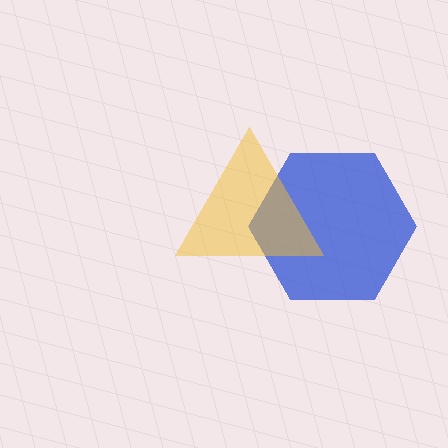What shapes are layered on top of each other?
The layered shapes are: a blue hexagon, a yellow triangle.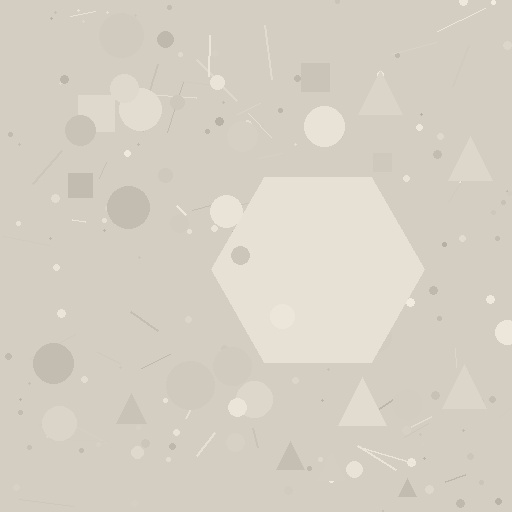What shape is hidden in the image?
A hexagon is hidden in the image.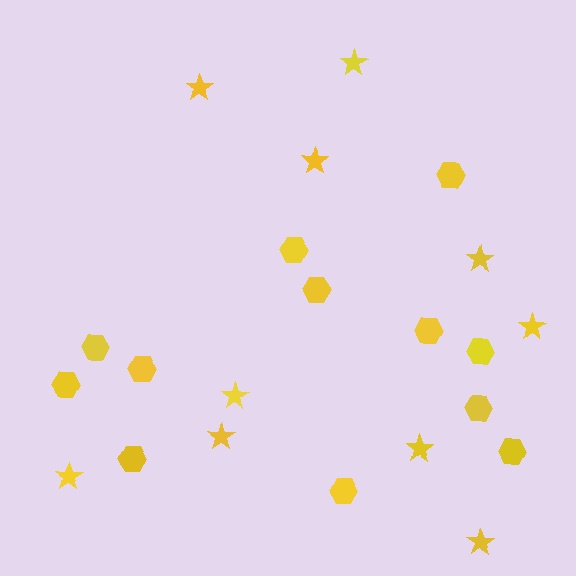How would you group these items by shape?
There are 2 groups: one group of stars (10) and one group of hexagons (12).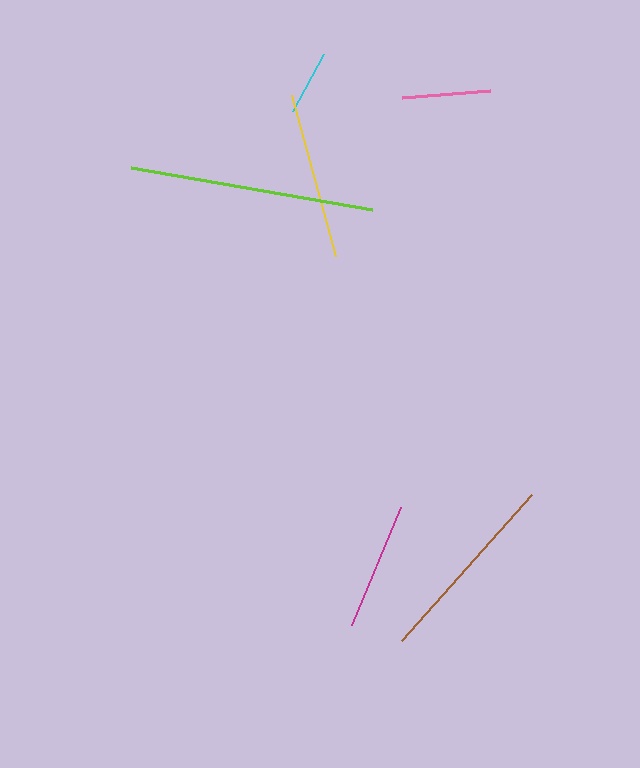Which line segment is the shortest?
The cyan line is the shortest at approximately 64 pixels.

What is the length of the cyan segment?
The cyan segment is approximately 64 pixels long.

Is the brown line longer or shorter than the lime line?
The lime line is longer than the brown line.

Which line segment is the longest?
The lime line is the longest at approximately 245 pixels.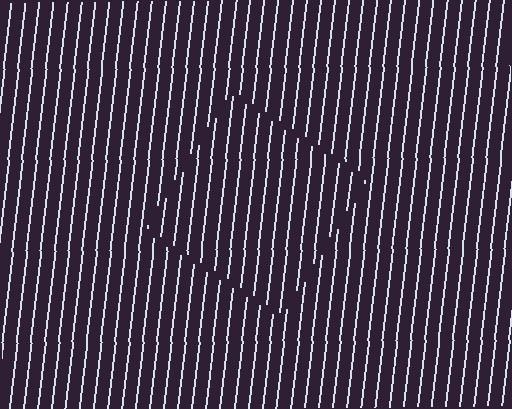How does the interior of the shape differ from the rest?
The interior of the shape contains the same grating, shifted by half a period — the contour is defined by the phase discontinuity where line-ends from the inner and outer gratings abut.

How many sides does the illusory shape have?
4 sides — the line-ends trace a square.